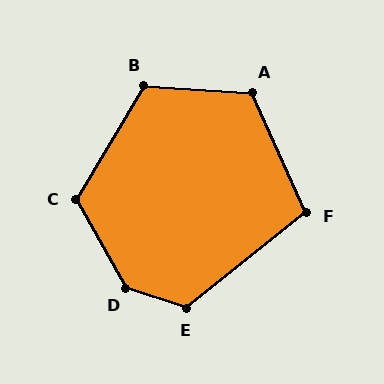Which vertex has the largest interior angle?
D, at approximately 138 degrees.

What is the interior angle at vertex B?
Approximately 118 degrees (obtuse).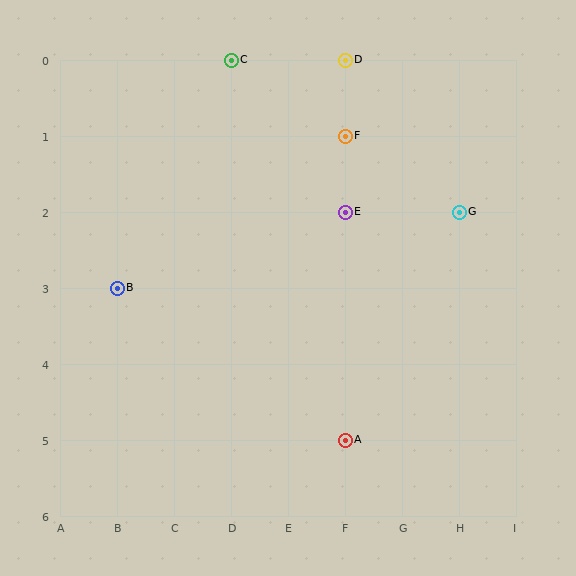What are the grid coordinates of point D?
Point D is at grid coordinates (F, 0).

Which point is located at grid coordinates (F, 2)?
Point E is at (F, 2).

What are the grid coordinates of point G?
Point G is at grid coordinates (H, 2).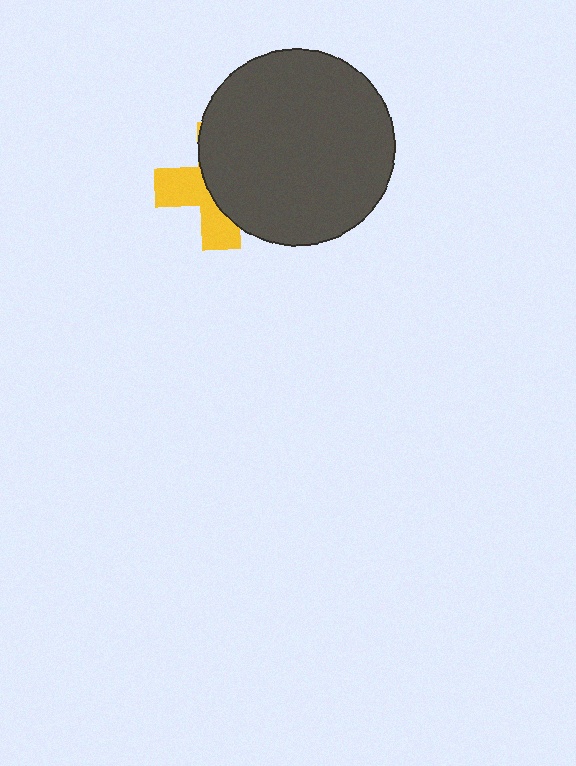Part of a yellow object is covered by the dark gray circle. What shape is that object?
It is a cross.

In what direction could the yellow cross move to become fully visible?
The yellow cross could move left. That would shift it out from behind the dark gray circle entirely.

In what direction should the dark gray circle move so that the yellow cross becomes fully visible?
The dark gray circle should move right. That is the shortest direction to clear the overlap and leave the yellow cross fully visible.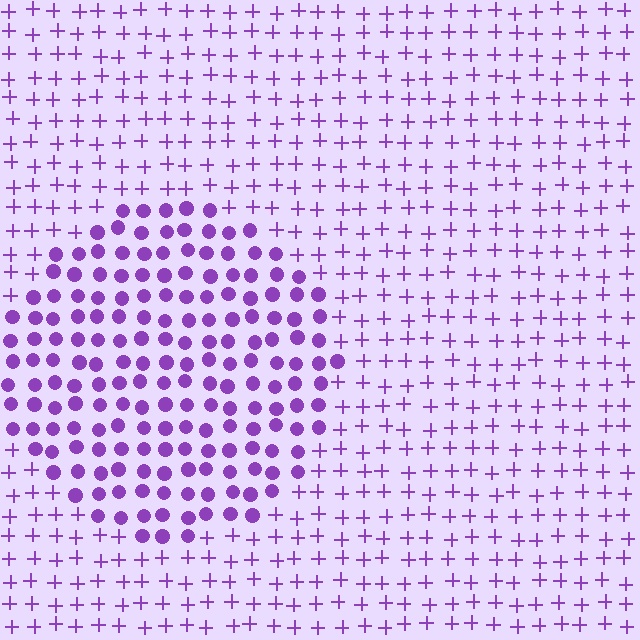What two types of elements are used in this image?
The image uses circles inside the circle region and plus signs outside it.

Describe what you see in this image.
The image is filled with small purple elements arranged in a uniform grid. A circle-shaped region contains circles, while the surrounding area contains plus signs. The boundary is defined purely by the change in element shape.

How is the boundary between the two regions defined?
The boundary is defined by a change in element shape: circles inside vs. plus signs outside. All elements share the same color and spacing.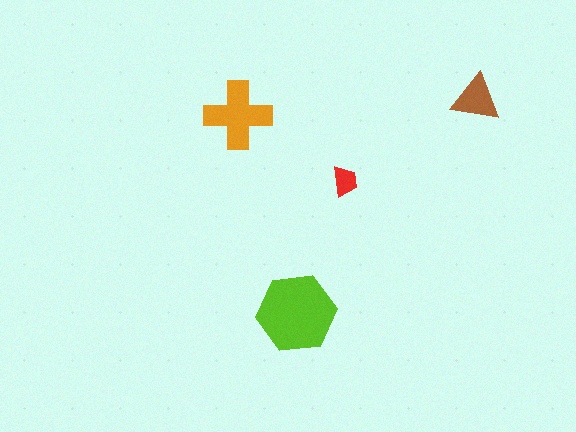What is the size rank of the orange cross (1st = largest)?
2nd.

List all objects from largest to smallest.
The lime hexagon, the orange cross, the brown triangle, the red trapezoid.